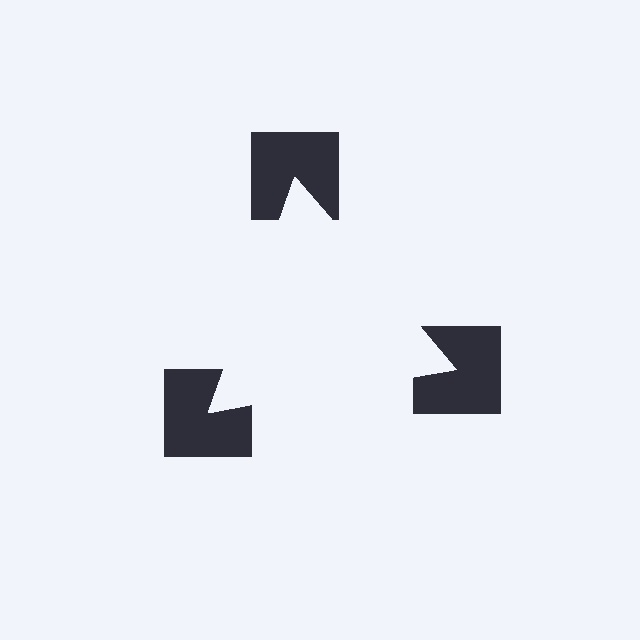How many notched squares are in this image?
There are 3 — one at each vertex of the illusory triangle.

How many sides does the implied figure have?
3 sides.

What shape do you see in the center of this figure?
An illusory triangle — its edges are inferred from the aligned wedge cuts in the notched squares, not physically drawn.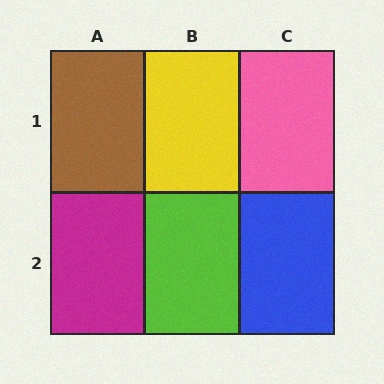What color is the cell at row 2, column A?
Magenta.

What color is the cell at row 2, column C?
Blue.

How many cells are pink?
1 cell is pink.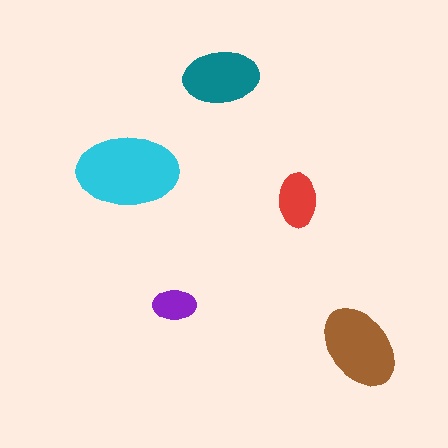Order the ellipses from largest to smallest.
the cyan one, the brown one, the teal one, the red one, the purple one.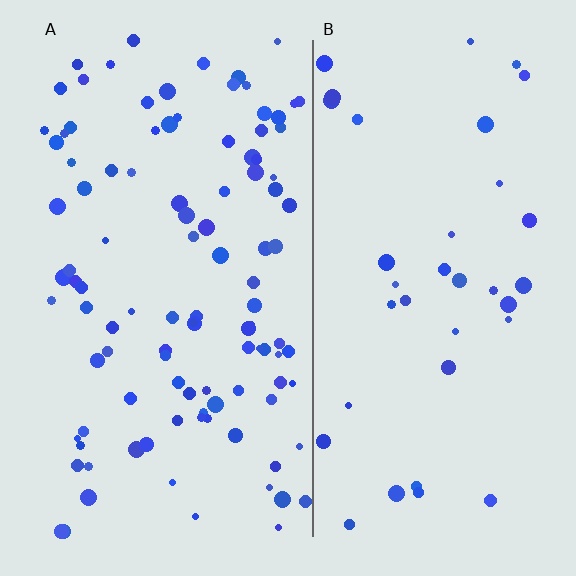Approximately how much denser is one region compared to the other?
Approximately 2.8× — region A over region B.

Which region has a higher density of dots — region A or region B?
A (the left).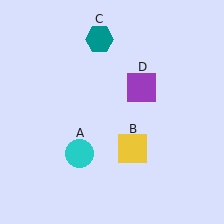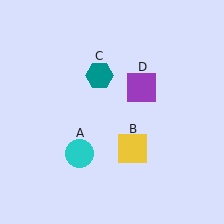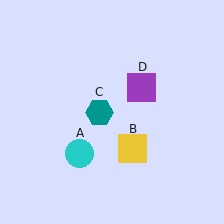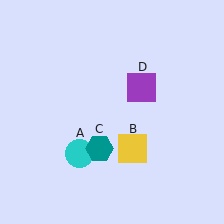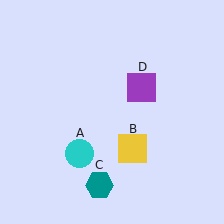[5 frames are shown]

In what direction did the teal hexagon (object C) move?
The teal hexagon (object C) moved down.